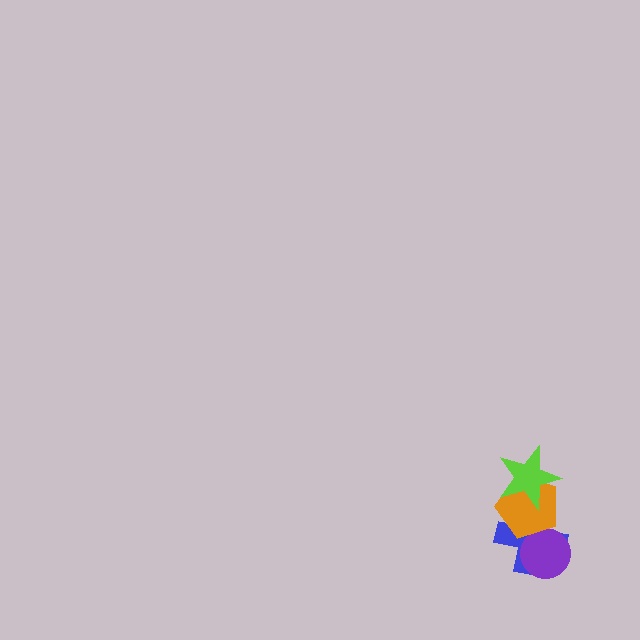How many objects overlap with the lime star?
2 objects overlap with the lime star.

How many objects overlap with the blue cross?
3 objects overlap with the blue cross.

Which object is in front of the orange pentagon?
The lime star is in front of the orange pentagon.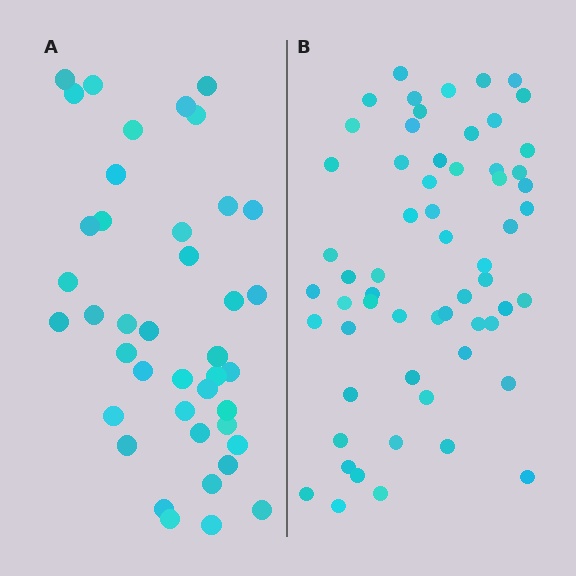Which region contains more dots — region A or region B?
Region B (the right region) has more dots.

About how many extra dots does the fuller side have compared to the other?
Region B has approximately 20 more dots than region A.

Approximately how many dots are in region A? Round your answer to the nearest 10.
About 40 dots. (The exact count is 41, which rounds to 40.)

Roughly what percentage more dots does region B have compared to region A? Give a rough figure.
About 45% more.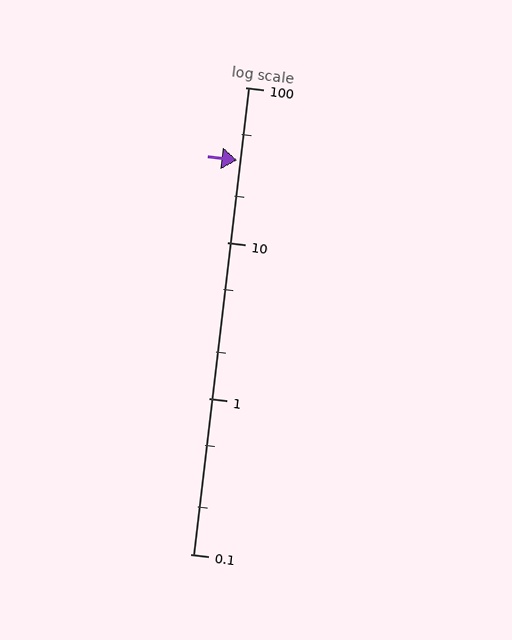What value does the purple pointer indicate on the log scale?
The pointer indicates approximately 34.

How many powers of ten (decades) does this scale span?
The scale spans 3 decades, from 0.1 to 100.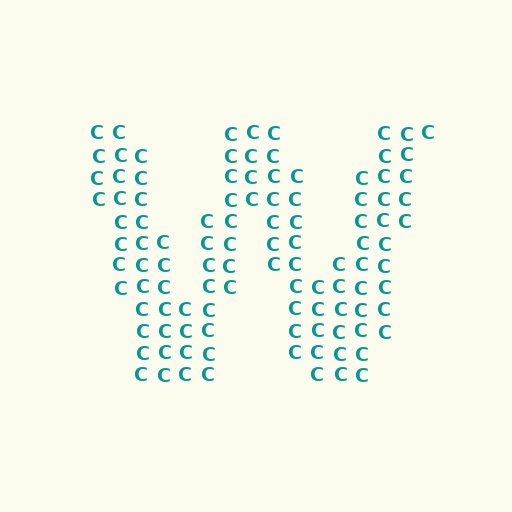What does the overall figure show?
The overall figure shows the letter W.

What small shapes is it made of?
It is made of small letter C's.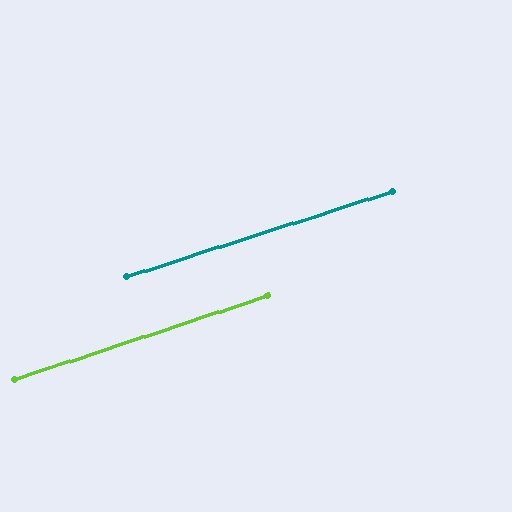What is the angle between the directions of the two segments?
Approximately 0 degrees.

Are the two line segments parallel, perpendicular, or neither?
Parallel — their directions differ by only 0.3°.